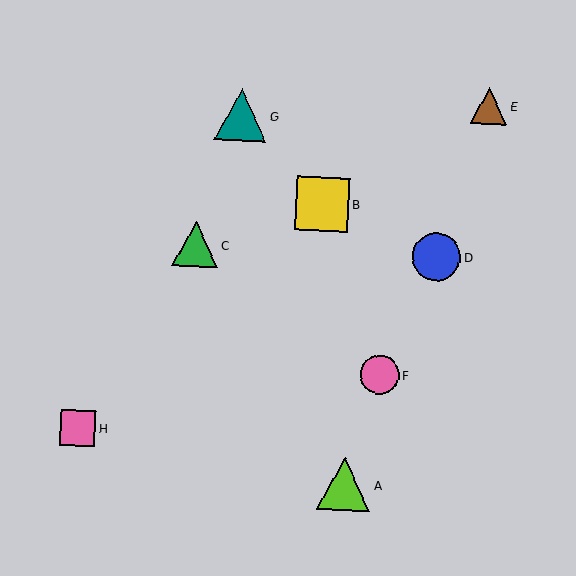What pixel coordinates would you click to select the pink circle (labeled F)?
Click at (380, 374) to select the pink circle F.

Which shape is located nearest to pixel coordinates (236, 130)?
The teal triangle (labeled G) at (241, 115) is nearest to that location.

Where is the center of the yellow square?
The center of the yellow square is at (322, 204).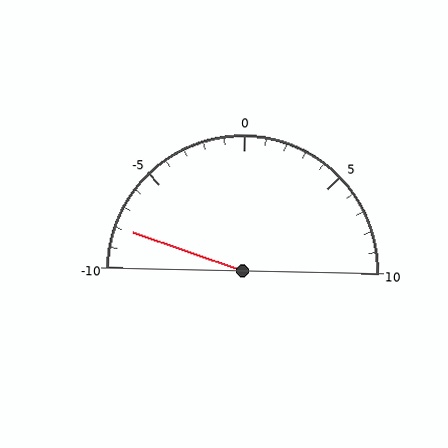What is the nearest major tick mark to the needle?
The nearest major tick mark is -10.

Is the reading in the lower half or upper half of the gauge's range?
The reading is in the lower half of the range (-10 to 10).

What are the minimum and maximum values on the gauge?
The gauge ranges from -10 to 10.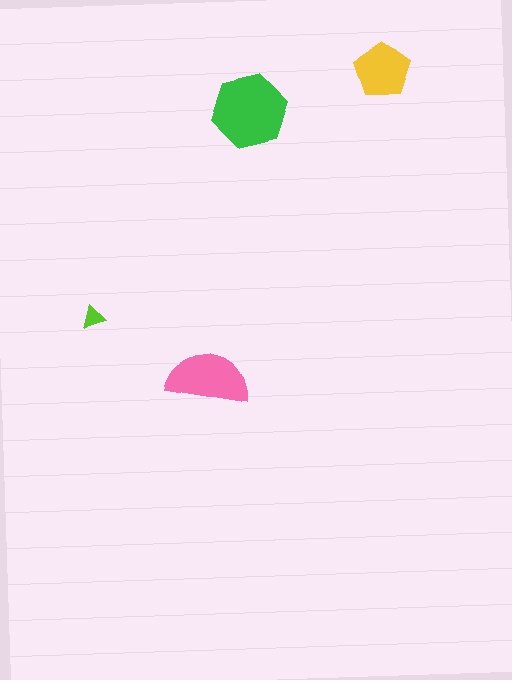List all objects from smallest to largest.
The lime triangle, the yellow pentagon, the pink semicircle, the green hexagon.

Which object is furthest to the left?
The lime triangle is leftmost.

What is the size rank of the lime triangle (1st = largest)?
4th.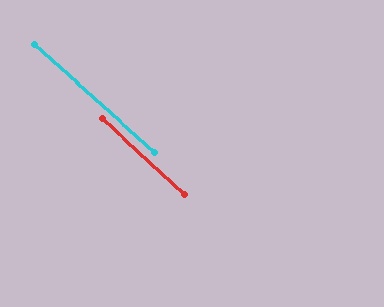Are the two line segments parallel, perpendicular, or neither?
Parallel — their directions differ by only 1.2°.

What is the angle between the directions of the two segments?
Approximately 1 degree.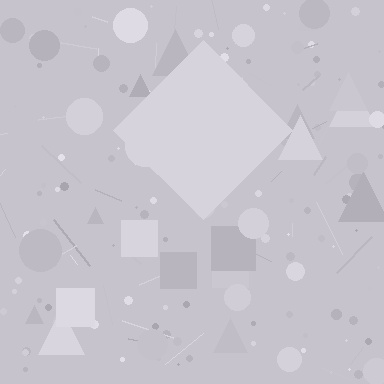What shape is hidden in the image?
A diamond is hidden in the image.